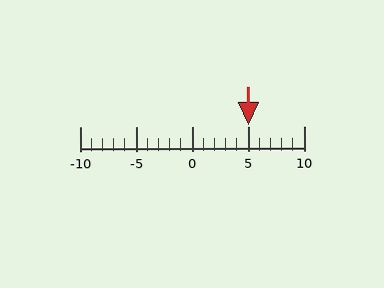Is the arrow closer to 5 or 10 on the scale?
The arrow is closer to 5.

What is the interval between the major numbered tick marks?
The major tick marks are spaced 5 units apart.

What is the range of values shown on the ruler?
The ruler shows values from -10 to 10.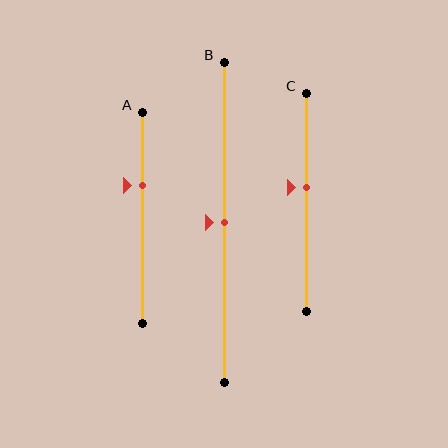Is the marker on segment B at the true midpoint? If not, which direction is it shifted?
Yes, the marker on segment B is at the true midpoint.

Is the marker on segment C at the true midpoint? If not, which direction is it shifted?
No, the marker on segment C is shifted upward by about 7% of the segment length.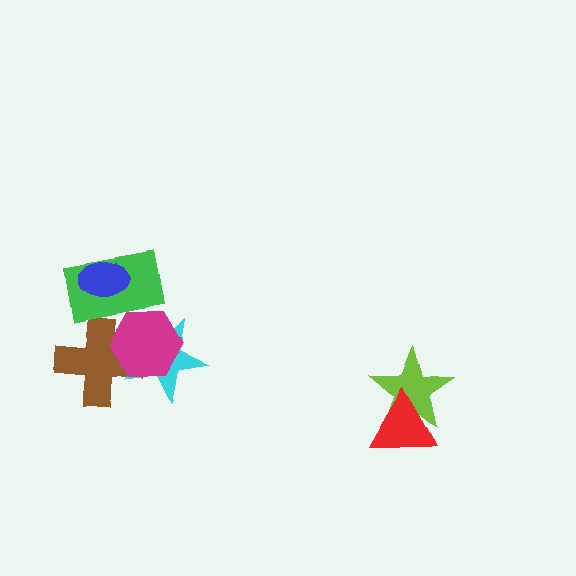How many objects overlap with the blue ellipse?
1 object overlaps with the blue ellipse.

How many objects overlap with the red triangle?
1 object overlaps with the red triangle.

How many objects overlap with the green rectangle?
3 objects overlap with the green rectangle.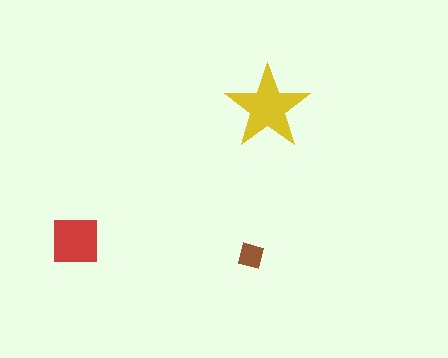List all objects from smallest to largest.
The brown diamond, the red square, the yellow star.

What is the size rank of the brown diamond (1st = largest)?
3rd.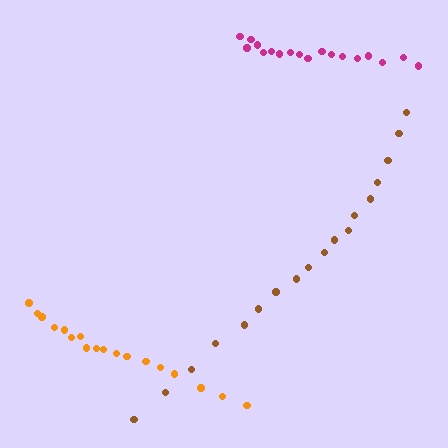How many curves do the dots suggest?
There are 3 distinct paths.